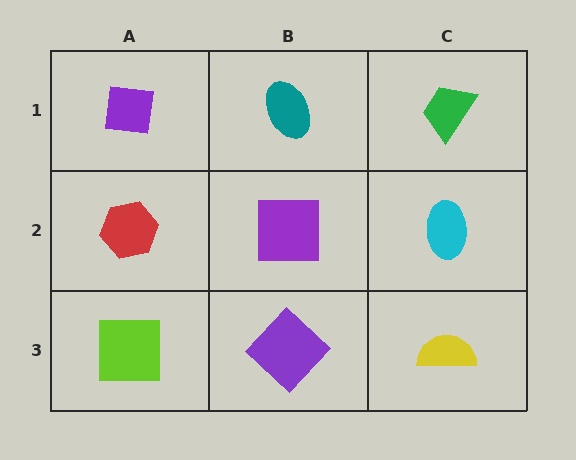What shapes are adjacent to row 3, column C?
A cyan ellipse (row 2, column C), a purple diamond (row 3, column B).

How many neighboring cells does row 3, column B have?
3.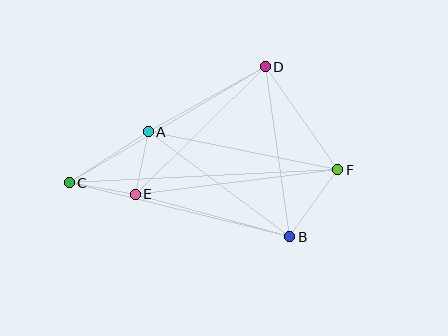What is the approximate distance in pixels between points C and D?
The distance between C and D is approximately 228 pixels.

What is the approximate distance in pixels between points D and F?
The distance between D and F is approximately 126 pixels.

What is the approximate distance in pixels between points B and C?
The distance between B and C is approximately 227 pixels.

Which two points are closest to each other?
Points A and E are closest to each other.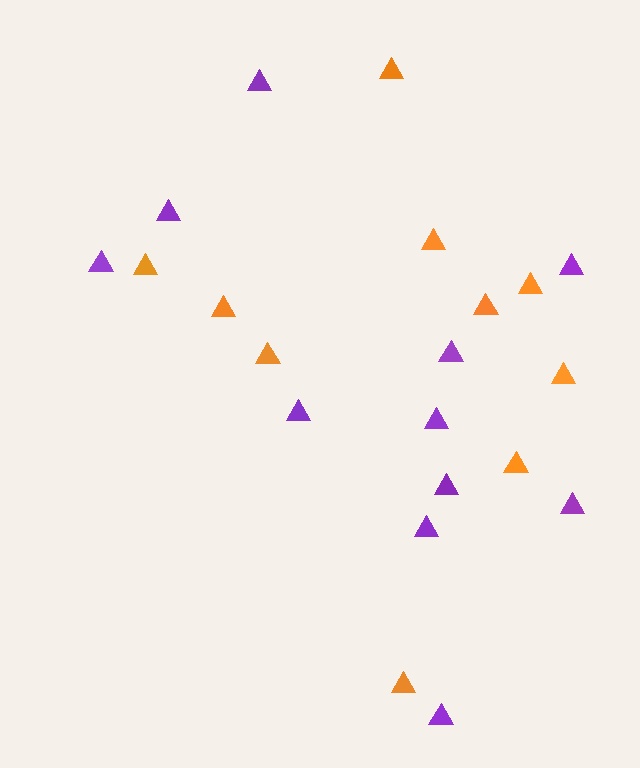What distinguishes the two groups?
There are 2 groups: one group of purple triangles (11) and one group of orange triangles (10).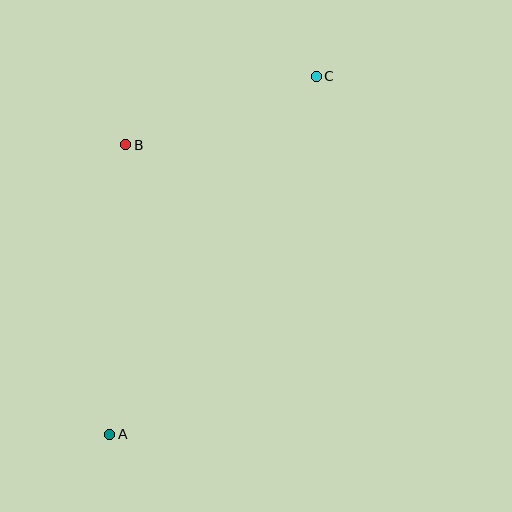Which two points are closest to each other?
Points B and C are closest to each other.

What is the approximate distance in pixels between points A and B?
The distance between A and B is approximately 290 pixels.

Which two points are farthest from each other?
Points A and C are farthest from each other.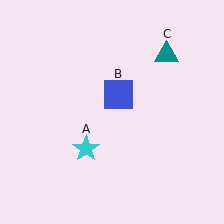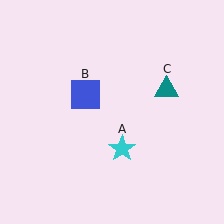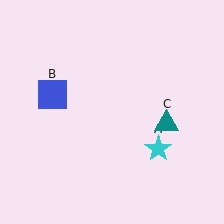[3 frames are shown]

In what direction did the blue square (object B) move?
The blue square (object B) moved left.